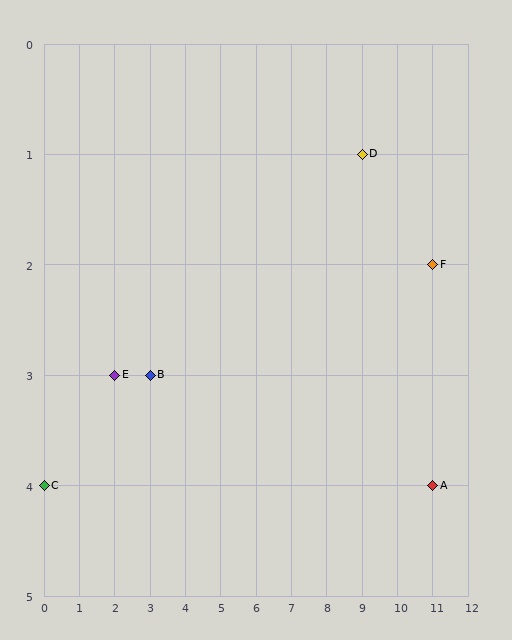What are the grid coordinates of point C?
Point C is at grid coordinates (0, 4).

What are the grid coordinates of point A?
Point A is at grid coordinates (11, 4).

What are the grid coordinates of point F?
Point F is at grid coordinates (11, 2).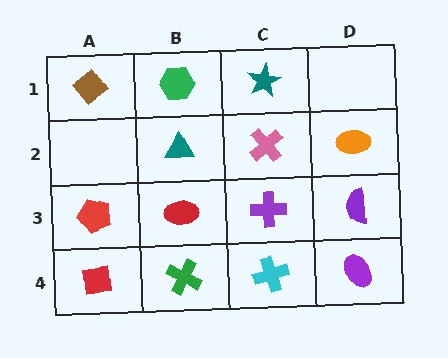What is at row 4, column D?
A purple ellipse.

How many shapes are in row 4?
4 shapes.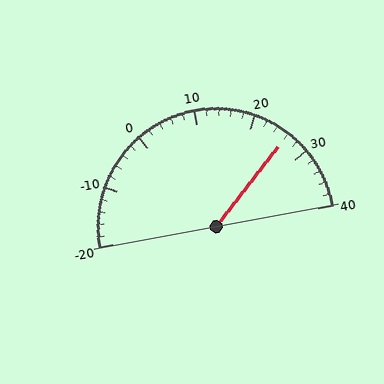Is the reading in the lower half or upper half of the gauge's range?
The reading is in the upper half of the range (-20 to 40).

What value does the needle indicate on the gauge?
The needle indicates approximately 26.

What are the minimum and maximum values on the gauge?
The gauge ranges from -20 to 40.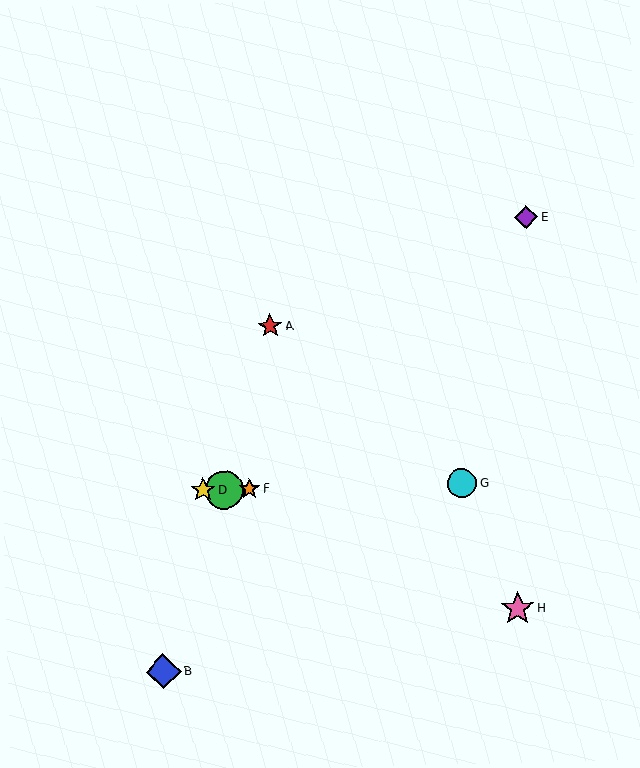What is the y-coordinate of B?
Object B is at y≈671.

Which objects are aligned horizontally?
Objects C, D, F, G are aligned horizontally.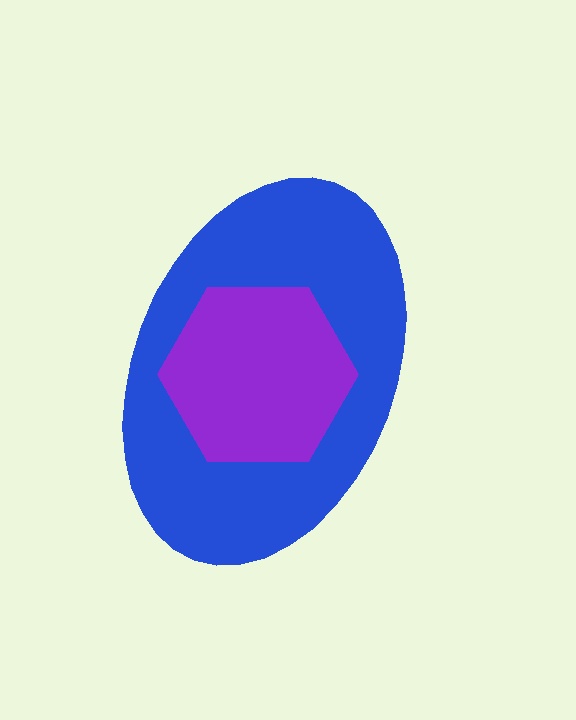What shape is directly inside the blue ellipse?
The purple hexagon.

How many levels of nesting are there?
2.